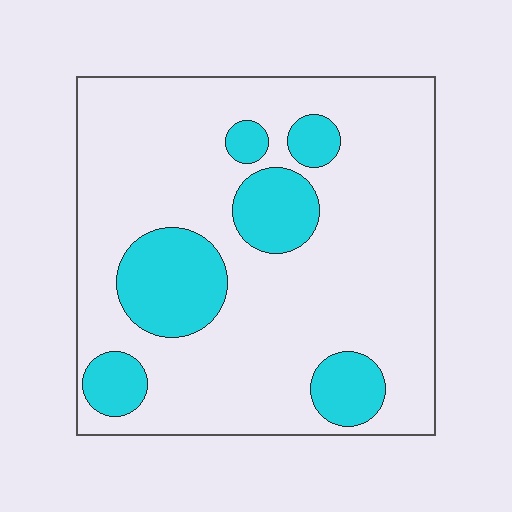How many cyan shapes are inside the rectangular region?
6.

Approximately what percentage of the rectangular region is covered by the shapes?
Approximately 20%.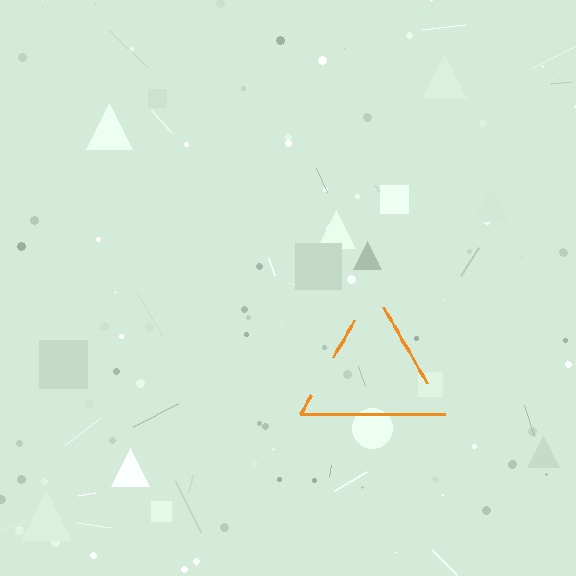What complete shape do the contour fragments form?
The contour fragments form a triangle.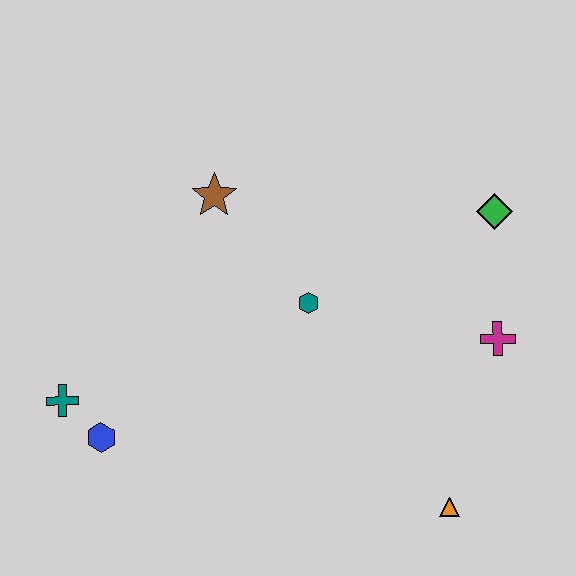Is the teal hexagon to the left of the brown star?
No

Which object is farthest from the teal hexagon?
The teal cross is farthest from the teal hexagon.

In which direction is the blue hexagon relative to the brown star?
The blue hexagon is below the brown star.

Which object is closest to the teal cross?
The blue hexagon is closest to the teal cross.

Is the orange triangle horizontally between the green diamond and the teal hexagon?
Yes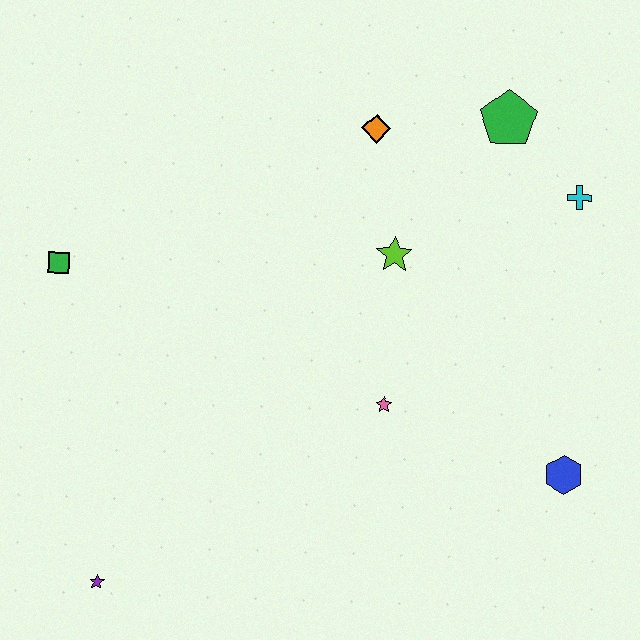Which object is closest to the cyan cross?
The green pentagon is closest to the cyan cross.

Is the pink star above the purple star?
Yes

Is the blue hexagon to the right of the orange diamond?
Yes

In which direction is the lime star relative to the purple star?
The lime star is above the purple star.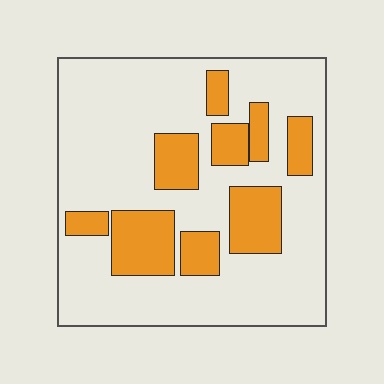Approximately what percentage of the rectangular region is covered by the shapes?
Approximately 25%.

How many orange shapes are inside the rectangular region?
9.